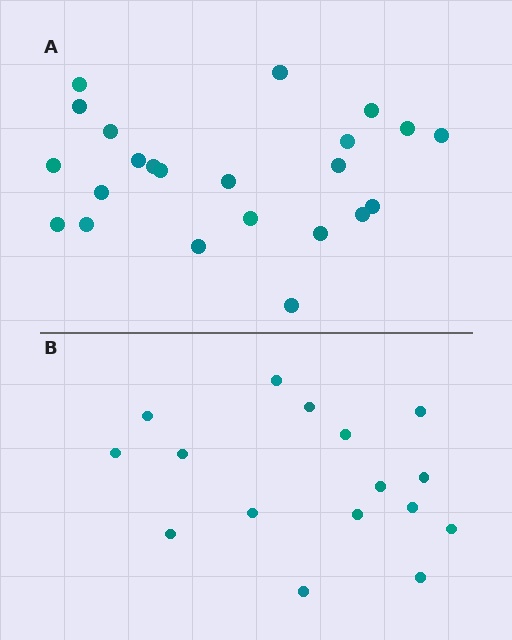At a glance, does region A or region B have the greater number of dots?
Region A (the top region) has more dots.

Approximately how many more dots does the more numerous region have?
Region A has roughly 8 or so more dots than region B.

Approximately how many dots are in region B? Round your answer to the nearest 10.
About 20 dots. (The exact count is 16, which rounds to 20.)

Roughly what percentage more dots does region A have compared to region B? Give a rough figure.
About 45% more.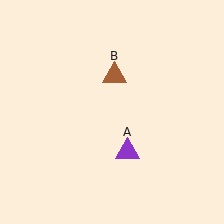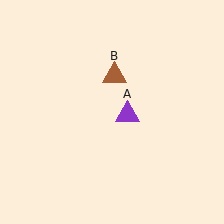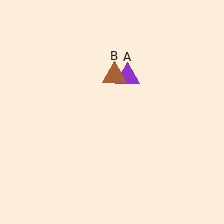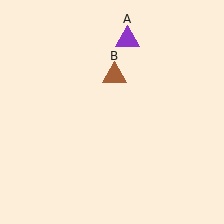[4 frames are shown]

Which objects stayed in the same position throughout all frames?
Brown triangle (object B) remained stationary.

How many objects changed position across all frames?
1 object changed position: purple triangle (object A).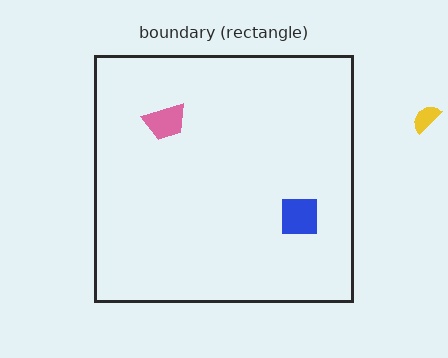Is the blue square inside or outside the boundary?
Inside.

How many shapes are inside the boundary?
2 inside, 1 outside.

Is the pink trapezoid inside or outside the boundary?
Inside.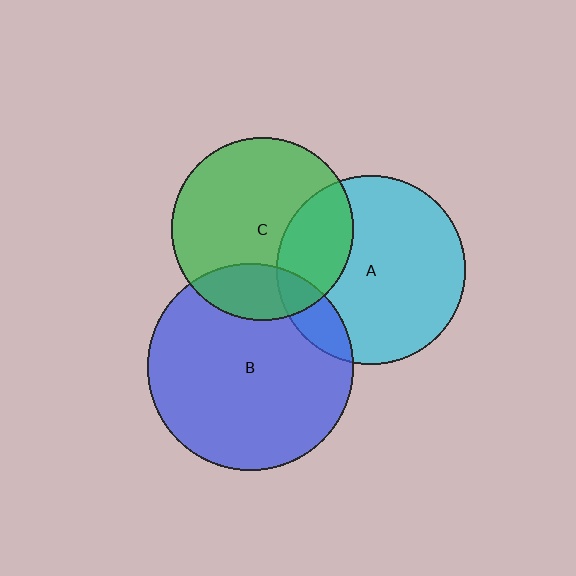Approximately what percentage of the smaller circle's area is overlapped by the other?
Approximately 15%.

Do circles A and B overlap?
Yes.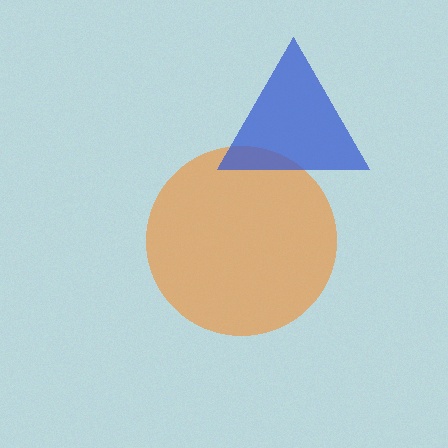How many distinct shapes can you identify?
There are 2 distinct shapes: an orange circle, a blue triangle.